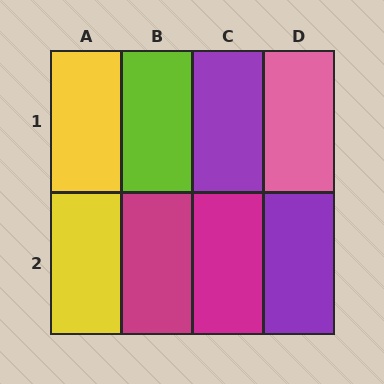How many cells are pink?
1 cell is pink.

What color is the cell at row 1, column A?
Yellow.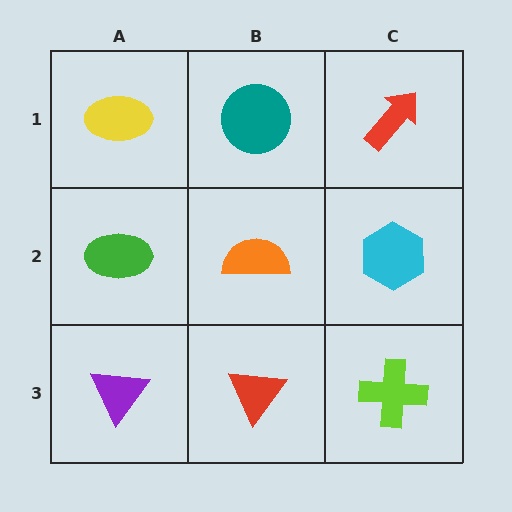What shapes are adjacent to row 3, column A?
A green ellipse (row 2, column A), a red triangle (row 3, column B).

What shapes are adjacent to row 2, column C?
A red arrow (row 1, column C), a lime cross (row 3, column C), an orange semicircle (row 2, column B).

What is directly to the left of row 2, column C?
An orange semicircle.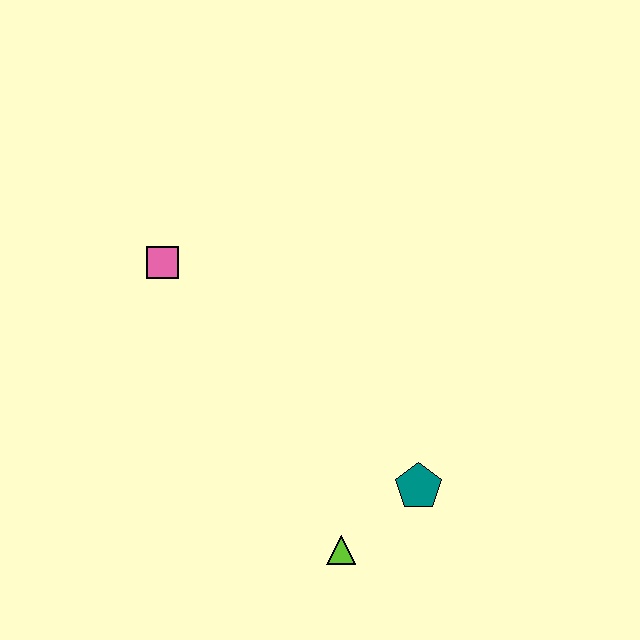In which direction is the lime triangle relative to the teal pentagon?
The lime triangle is to the left of the teal pentagon.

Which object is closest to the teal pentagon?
The lime triangle is closest to the teal pentagon.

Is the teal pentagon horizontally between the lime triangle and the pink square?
No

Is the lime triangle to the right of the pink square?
Yes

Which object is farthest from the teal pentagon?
The pink square is farthest from the teal pentagon.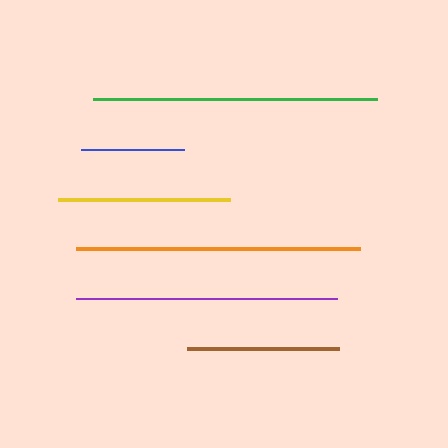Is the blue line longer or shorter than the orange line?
The orange line is longer than the blue line.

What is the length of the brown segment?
The brown segment is approximately 153 pixels long.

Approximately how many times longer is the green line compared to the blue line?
The green line is approximately 2.8 times the length of the blue line.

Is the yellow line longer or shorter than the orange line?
The orange line is longer than the yellow line.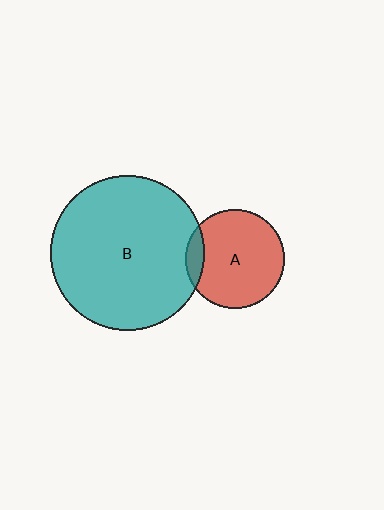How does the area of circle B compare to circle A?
Approximately 2.4 times.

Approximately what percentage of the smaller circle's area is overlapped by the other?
Approximately 10%.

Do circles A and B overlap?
Yes.